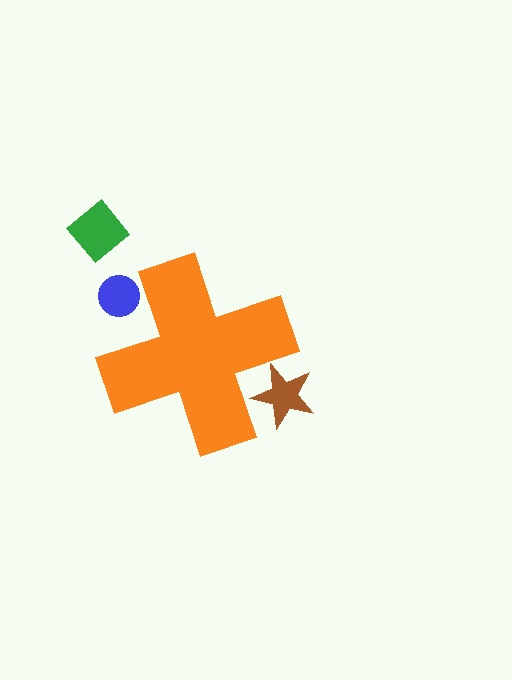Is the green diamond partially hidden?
No, the green diamond is fully visible.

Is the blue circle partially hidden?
Yes, the blue circle is partially hidden behind the orange cross.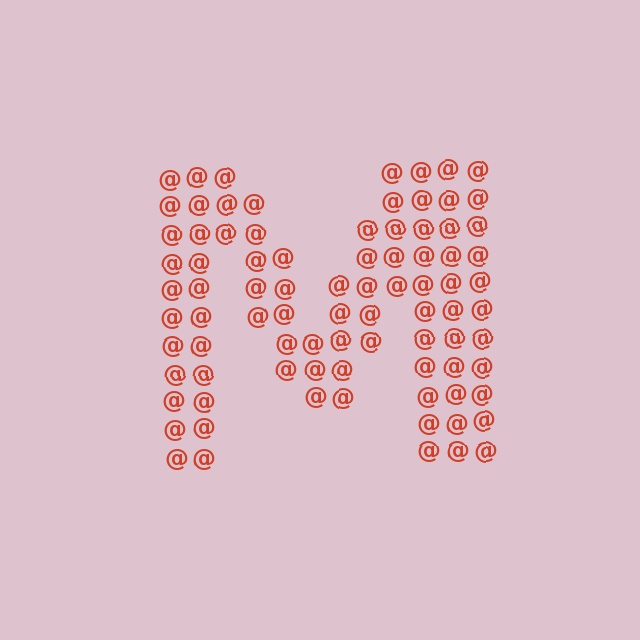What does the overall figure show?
The overall figure shows the letter M.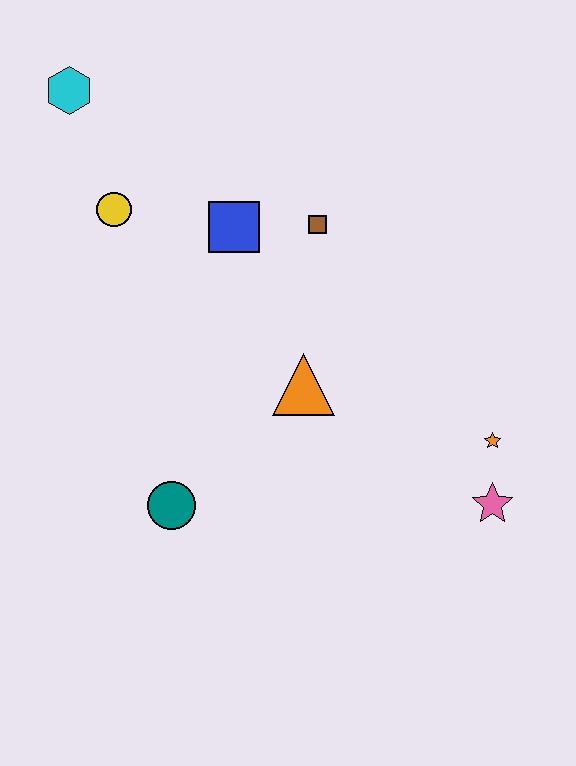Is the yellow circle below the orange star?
No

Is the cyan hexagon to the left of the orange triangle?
Yes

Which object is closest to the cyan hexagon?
The yellow circle is closest to the cyan hexagon.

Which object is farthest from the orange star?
The cyan hexagon is farthest from the orange star.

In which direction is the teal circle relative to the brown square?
The teal circle is below the brown square.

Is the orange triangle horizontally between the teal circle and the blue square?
No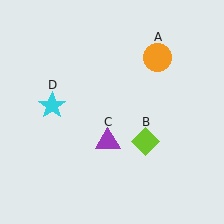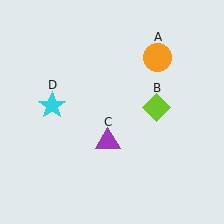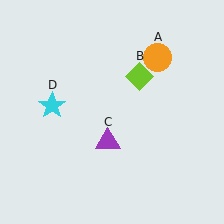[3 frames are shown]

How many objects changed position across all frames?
1 object changed position: lime diamond (object B).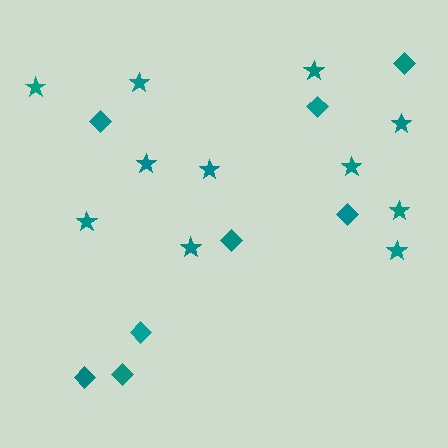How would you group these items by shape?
There are 2 groups: one group of stars (11) and one group of diamonds (8).